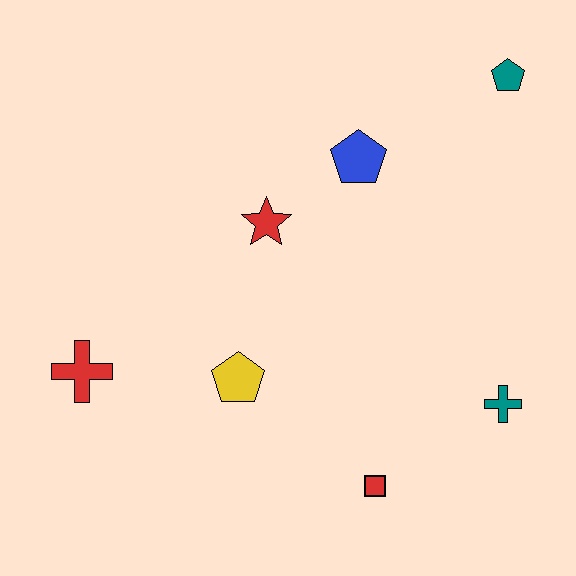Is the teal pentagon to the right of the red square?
Yes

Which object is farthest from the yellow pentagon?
The teal pentagon is farthest from the yellow pentagon.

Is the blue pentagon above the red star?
Yes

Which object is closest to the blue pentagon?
The red star is closest to the blue pentagon.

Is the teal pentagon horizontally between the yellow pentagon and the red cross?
No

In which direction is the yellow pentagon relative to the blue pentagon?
The yellow pentagon is below the blue pentagon.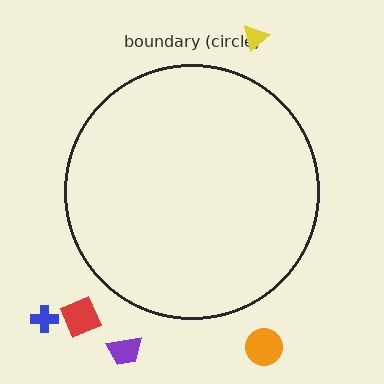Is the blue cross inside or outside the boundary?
Outside.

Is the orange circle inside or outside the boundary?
Outside.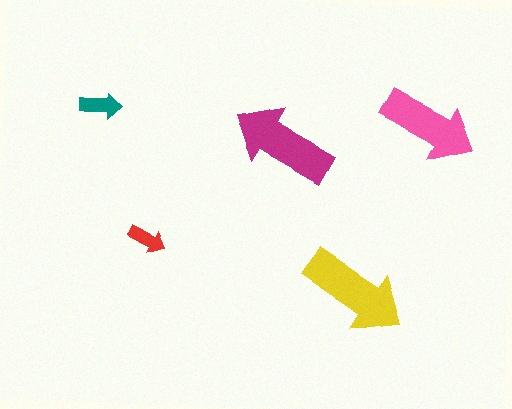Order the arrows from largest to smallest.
the yellow one, the magenta one, the pink one, the teal one, the red one.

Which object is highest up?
The teal arrow is topmost.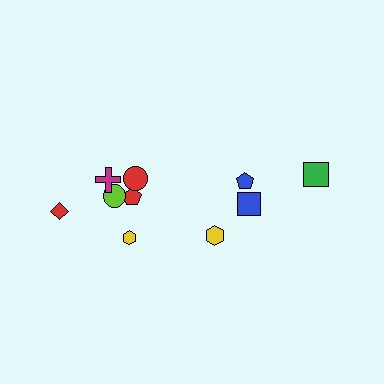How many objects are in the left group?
There are 6 objects.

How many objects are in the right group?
There are 4 objects.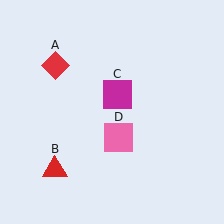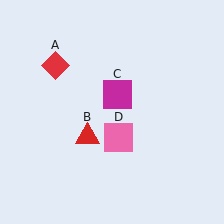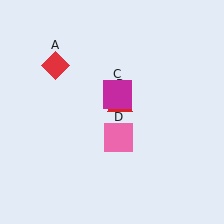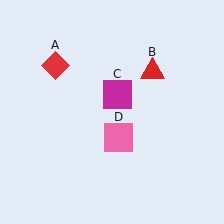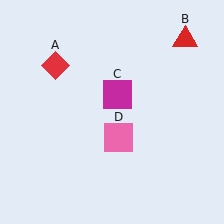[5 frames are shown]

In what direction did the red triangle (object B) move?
The red triangle (object B) moved up and to the right.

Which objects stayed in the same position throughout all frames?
Red diamond (object A) and magenta square (object C) and pink square (object D) remained stationary.